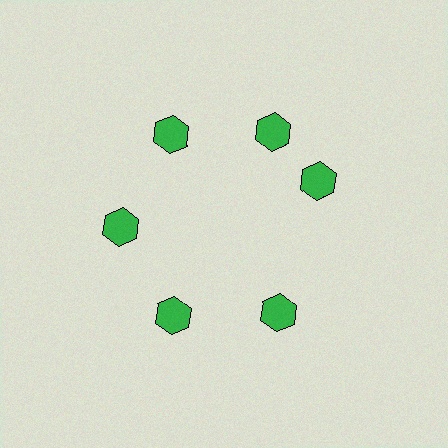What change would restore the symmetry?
The symmetry would be restored by rotating it back into even spacing with its neighbors so that all 6 hexagons sit at equal angles and equal distance from the center.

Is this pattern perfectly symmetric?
No. The 6 green hexagons are arranged in a ring, but one element near the 3 o'clock position is rotated out of alignment along the ring, breaking the 6-fold rotational symmetry.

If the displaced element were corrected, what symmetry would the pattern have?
It would have 6-fold rotational symmetry — the pattern would map onto itself every 60 degrees.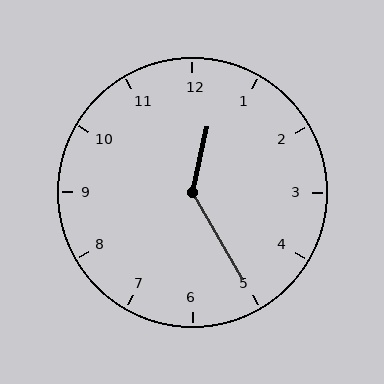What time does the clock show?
12:25.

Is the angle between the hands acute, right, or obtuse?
It is obtuse.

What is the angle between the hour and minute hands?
Approximately 138 degrees.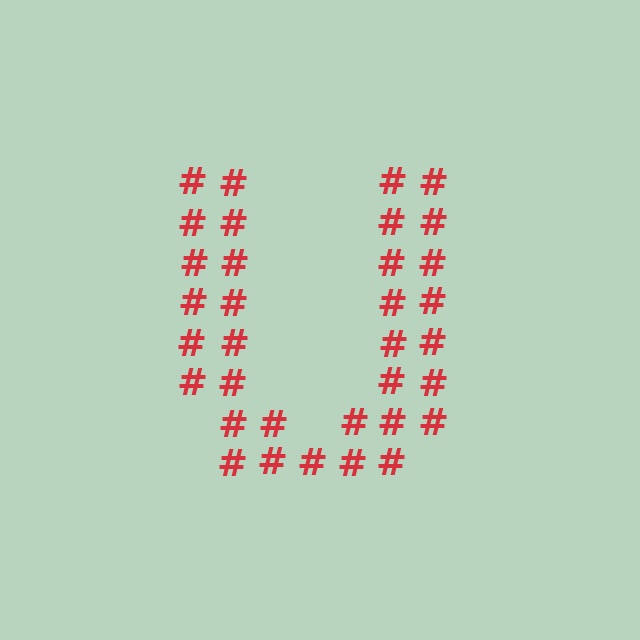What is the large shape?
The large shape is the letter U.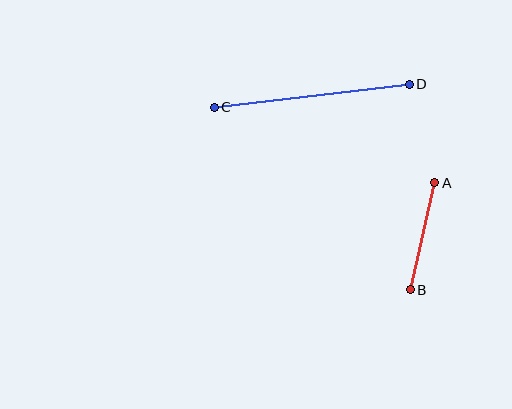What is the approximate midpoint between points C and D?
The midpoint is at approximately (312, 96) pixels.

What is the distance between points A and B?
The distance is approximately 110 pixels.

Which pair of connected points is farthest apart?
Points C and D are farthest apart.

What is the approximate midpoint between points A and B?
The midpoint is at approximately (422, 236) pixels.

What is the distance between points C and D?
The distance is approximately 197 pixels.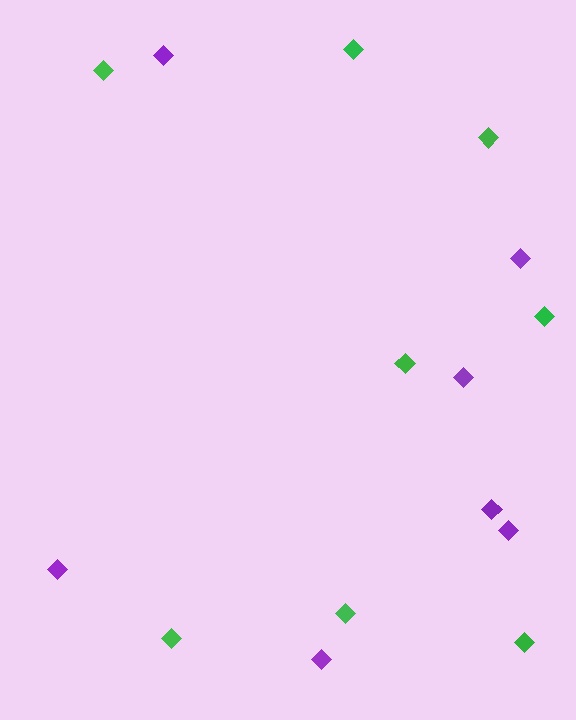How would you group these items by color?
There are 2 groups: one group of purple diamonds (7) and one group of green diamonds (8).